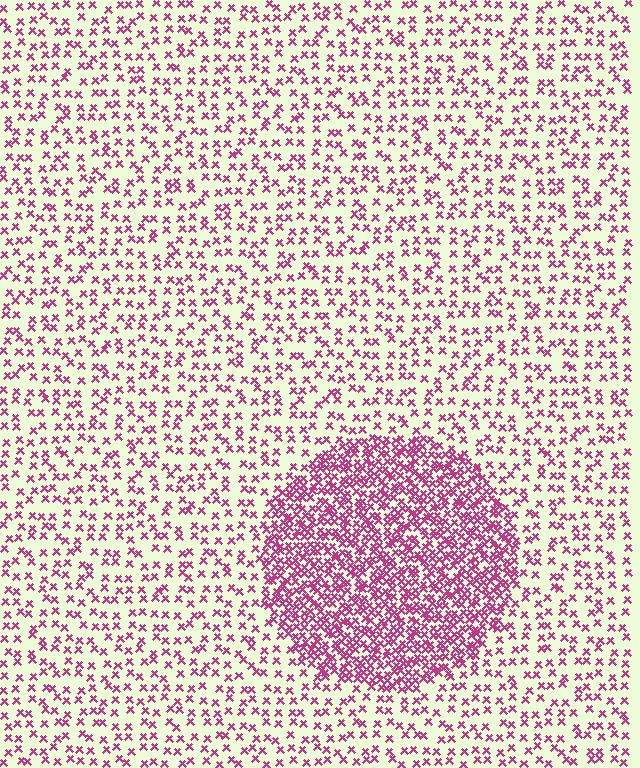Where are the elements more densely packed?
The elements are more densely packed inside the circle boundary.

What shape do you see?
I see a circle.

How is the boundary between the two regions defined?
The boundary is defined by a change in element density (approximately 2.7x ratio). All elements are the same color, size, and shape.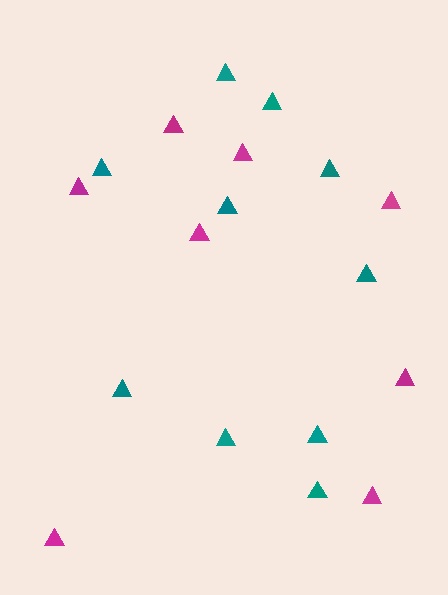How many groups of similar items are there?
There are 2 groups: one group of magenta triangles (8) and one group of teal triangles (10).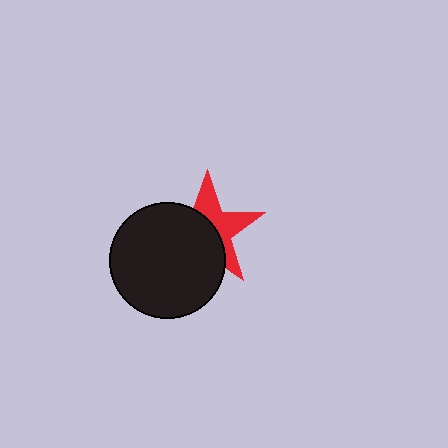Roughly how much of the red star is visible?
A small part of it is visible (roughly 44%).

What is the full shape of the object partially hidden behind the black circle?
The partially hidden object is a red star.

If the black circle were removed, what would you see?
You would see the complete red star.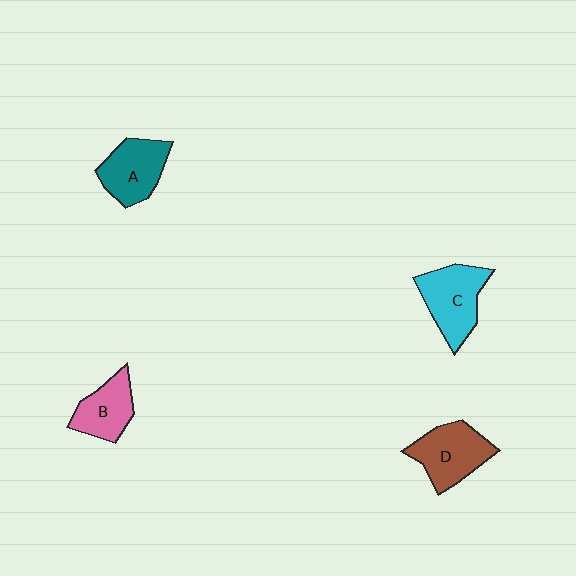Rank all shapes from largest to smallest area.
From largest to smallest: C (cyan), D (brown), A (teal), B (pink).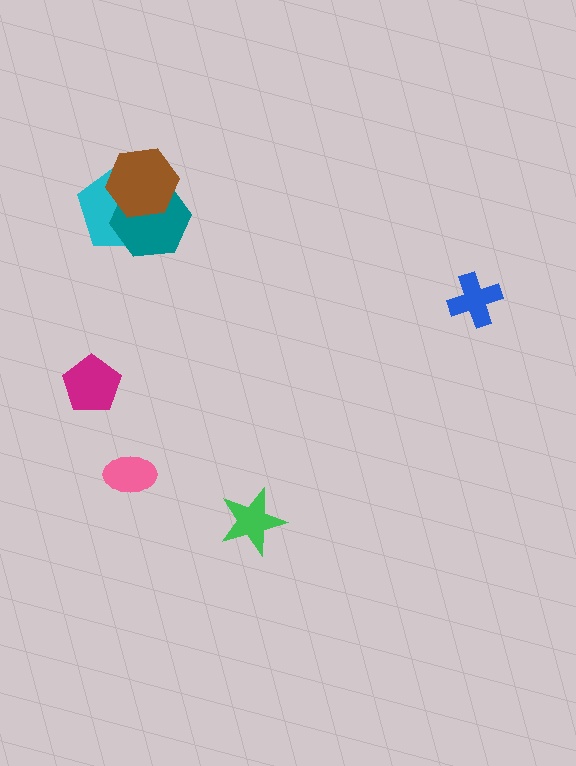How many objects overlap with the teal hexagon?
2 objects overlap with the teal hexagon.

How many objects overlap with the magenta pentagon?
0 objects overlap with the magenta pentagon.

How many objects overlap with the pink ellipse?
0 objects overlap with the pink ellipse.